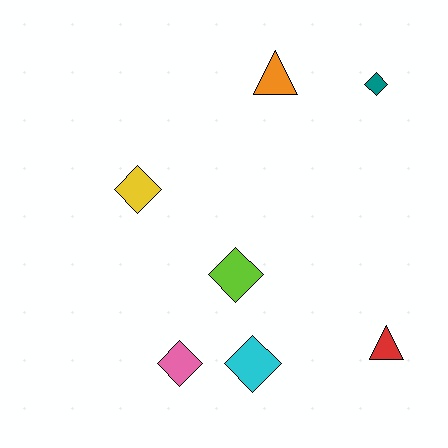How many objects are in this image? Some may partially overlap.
There are 7 objects.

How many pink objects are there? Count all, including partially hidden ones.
There is 1 pink object.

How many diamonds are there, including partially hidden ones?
There are 5 diamonds.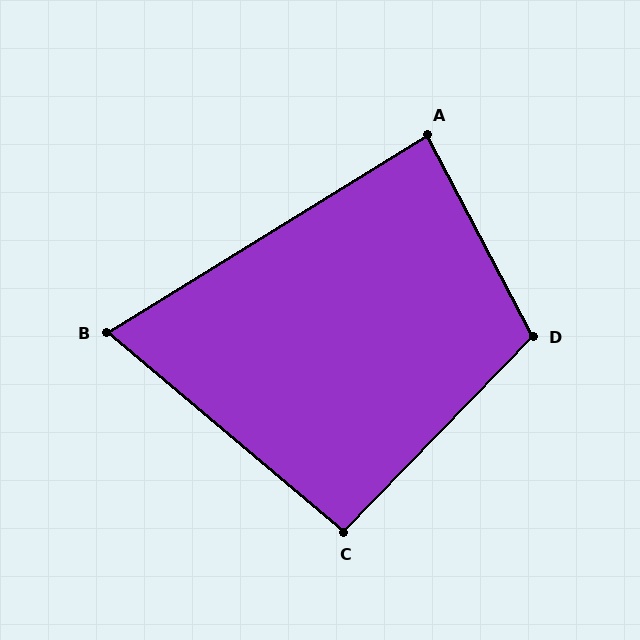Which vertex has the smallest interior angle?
B, at approximately 72 degrees.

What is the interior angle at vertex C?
Approximately 94 degrees (approximately right).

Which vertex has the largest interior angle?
D, at approximately 108 degrees.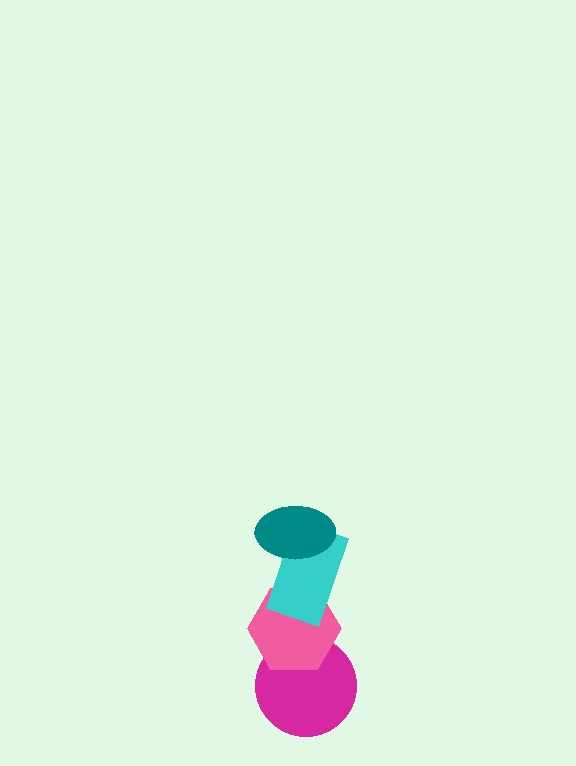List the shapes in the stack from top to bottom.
From top to bottom: the teal ellipse, the cyan rectangle, the pink hexagon, the magenta circle.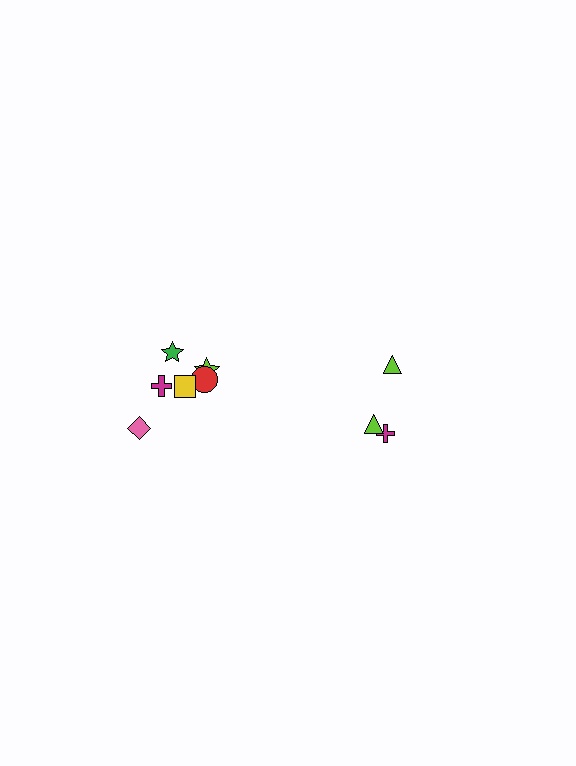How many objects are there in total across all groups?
There are 9 objects.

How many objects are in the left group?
There are 6 objects.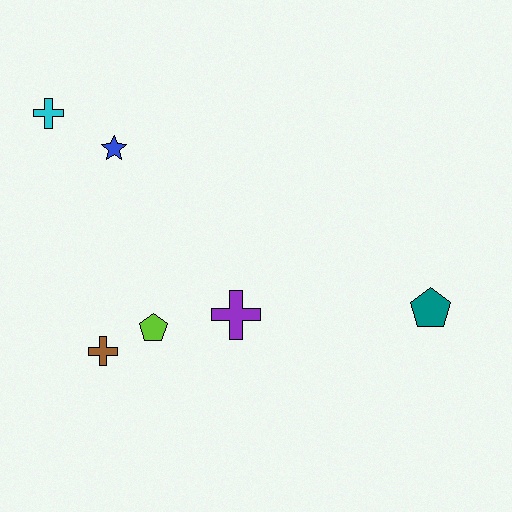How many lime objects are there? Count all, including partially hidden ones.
There is 1 lime object.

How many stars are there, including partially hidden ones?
There is 1 star.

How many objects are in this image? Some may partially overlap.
There are 6 objects.